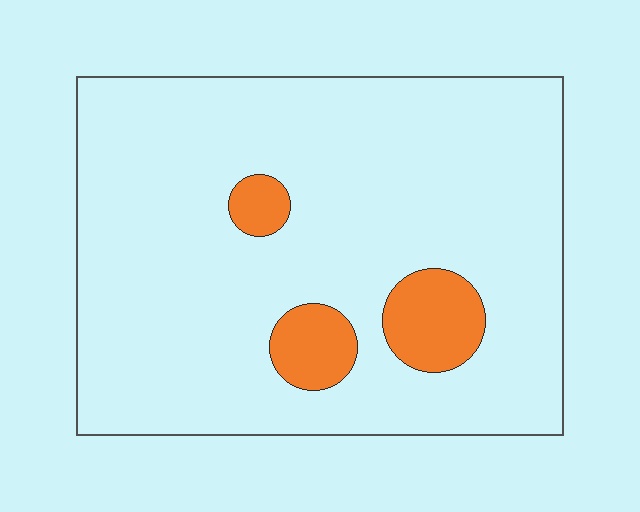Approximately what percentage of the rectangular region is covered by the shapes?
Approximately 10%.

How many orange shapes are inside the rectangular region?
3.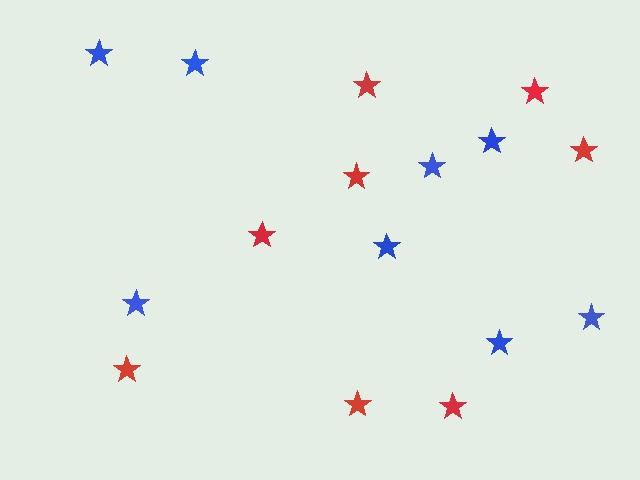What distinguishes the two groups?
There are 2 groups: one group of blue stars (8) and one group of red stars (8).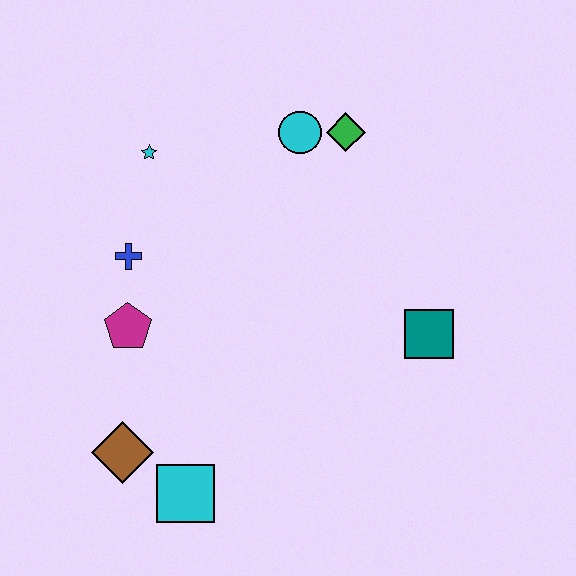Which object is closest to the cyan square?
The brown diamond is closest to the cyan square.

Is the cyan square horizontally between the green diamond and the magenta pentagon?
Yes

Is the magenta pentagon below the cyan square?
No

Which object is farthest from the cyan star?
The cyan square is farthest from the cyan star.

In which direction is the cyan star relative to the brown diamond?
The cyan star is above the brown diamond.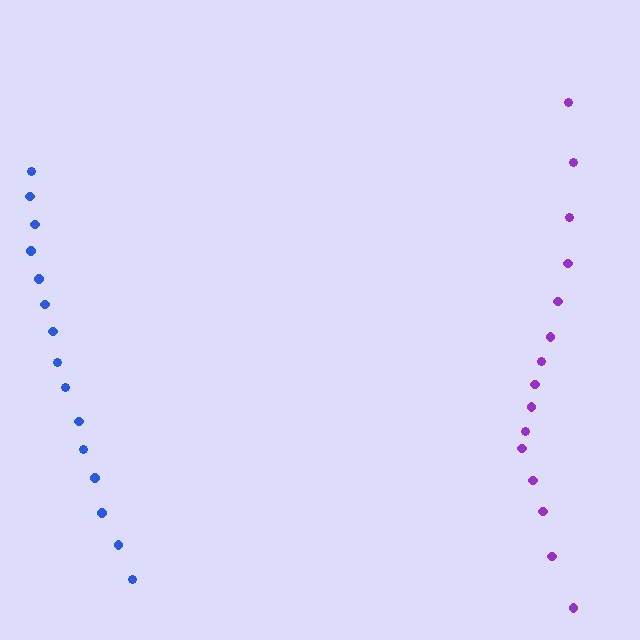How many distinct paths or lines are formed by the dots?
There are 2 distinct paths.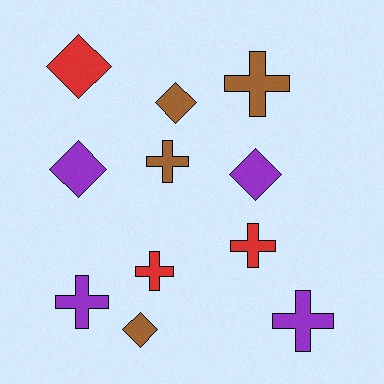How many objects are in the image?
There are 11 objects.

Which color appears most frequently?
Purple, with 4 objects.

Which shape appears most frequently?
Cross, with 6 objects.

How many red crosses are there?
There are 2 red crosses.